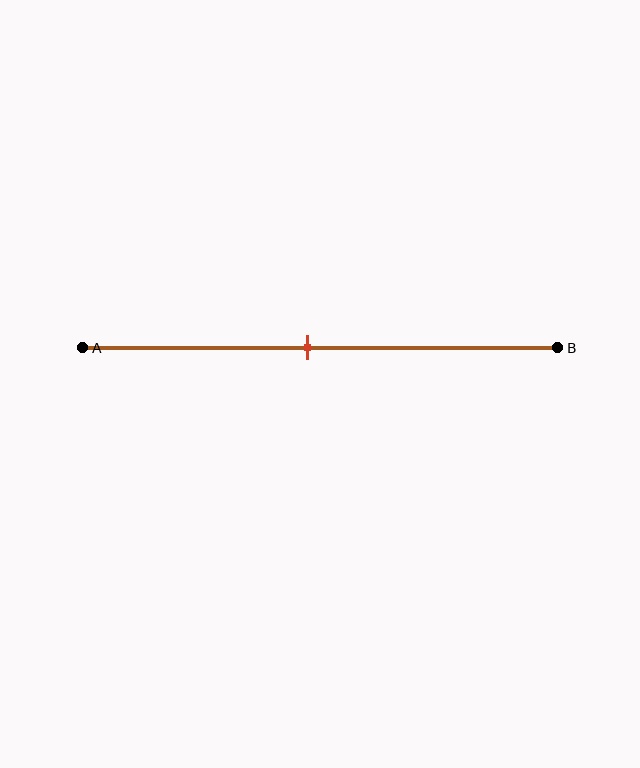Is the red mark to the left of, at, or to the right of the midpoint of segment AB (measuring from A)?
The red mark is approximately at the midpoint of segment AB.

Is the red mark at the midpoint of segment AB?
Yes, the mark is approximately at the midpoint.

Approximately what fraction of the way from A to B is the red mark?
The red mark is approximately 45% of the way from A to B.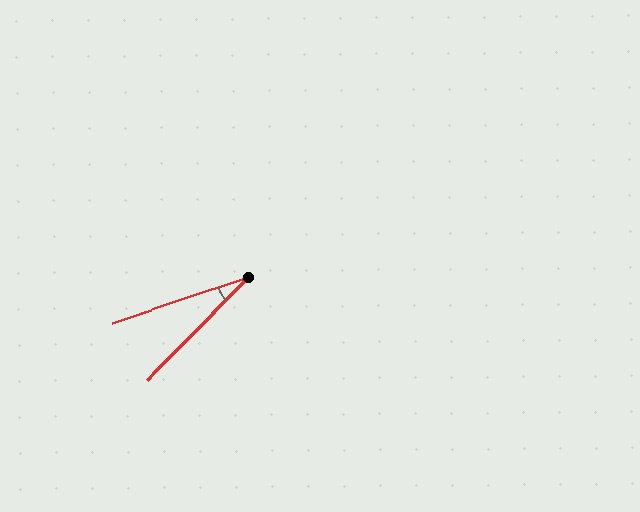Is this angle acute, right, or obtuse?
It is acute.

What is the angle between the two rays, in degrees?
Approximately 27 degrees.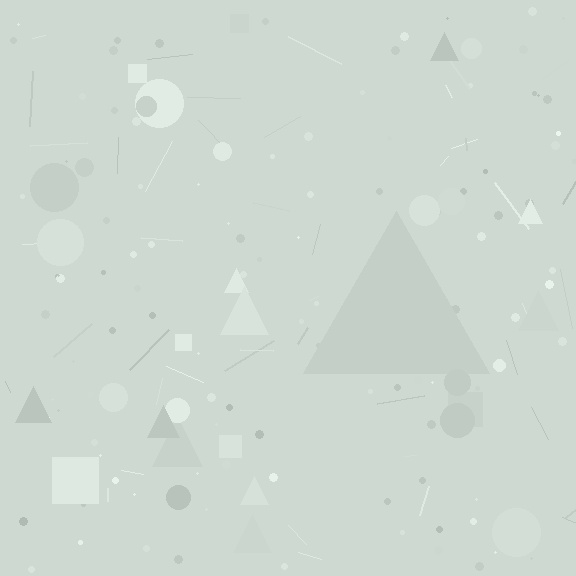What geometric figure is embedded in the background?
A triangle is embedded in the background.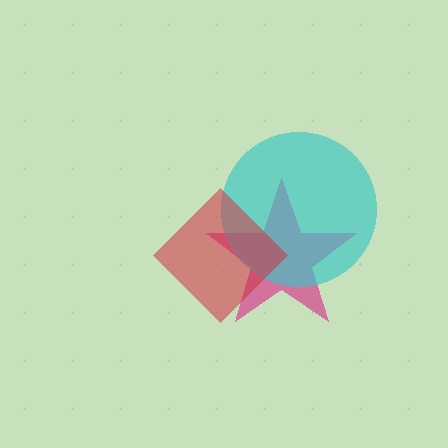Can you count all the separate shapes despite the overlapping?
Yes, there are 3 separate shapes.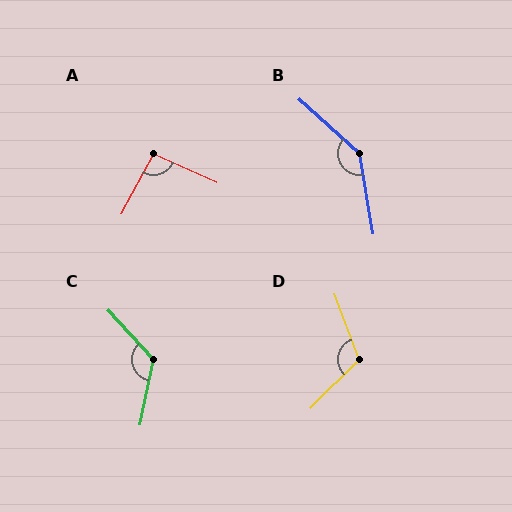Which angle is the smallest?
A, at approximately 95 degrees.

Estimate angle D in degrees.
Approximately 114 degrees.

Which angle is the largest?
B, at approximately 142 degrees.